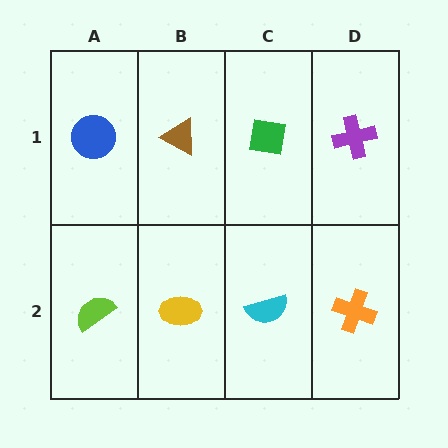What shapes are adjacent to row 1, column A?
A lime semicircle (row 2, column A), a brown triangle (row 1, column B).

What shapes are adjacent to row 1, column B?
A yellow ellipse (row 2, column B), a blue circle (row 1, column A), a green square (row 1, column C).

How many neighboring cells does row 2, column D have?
2.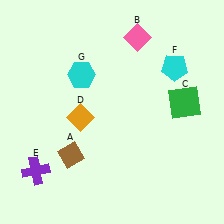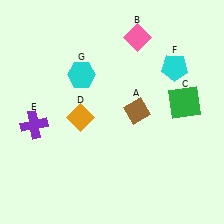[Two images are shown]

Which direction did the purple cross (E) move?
The purple cross (E) moved up.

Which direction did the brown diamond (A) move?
The brown diamond (A) moved right.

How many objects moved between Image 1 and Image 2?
2 objects moved between the two images.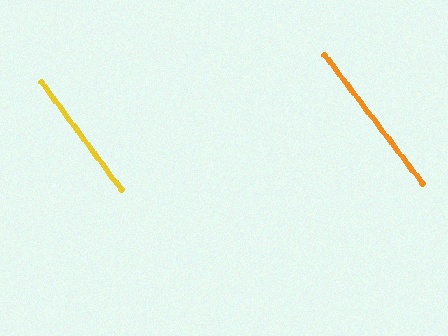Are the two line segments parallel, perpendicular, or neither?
Parallel — their directions differ by only 0.4°.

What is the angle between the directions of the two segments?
Approximately 0 degrees.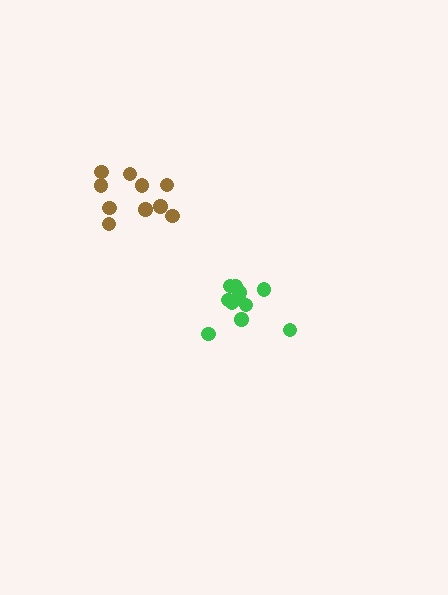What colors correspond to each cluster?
The clusters are colored: green, brown.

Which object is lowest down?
The green cluster is bottommost.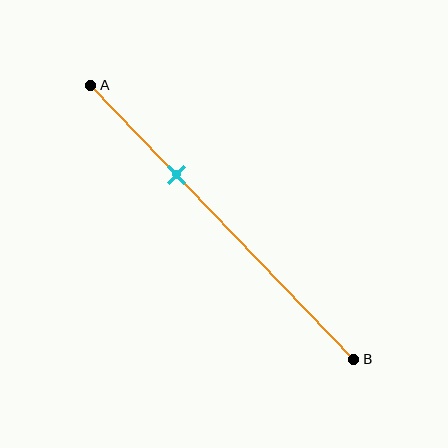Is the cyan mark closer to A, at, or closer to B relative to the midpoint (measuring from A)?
The cyan mark is closer to point A than the midpoint of segment AB.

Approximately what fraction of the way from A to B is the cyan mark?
The cyan mark is approximately 35% of the way from A to B.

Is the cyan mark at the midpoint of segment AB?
No, the mark is at about 35% from A, not at the 50% midpoint.